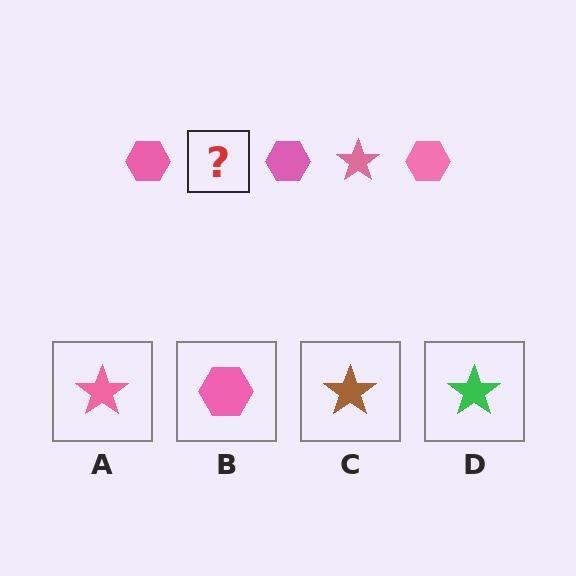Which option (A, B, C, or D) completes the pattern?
A.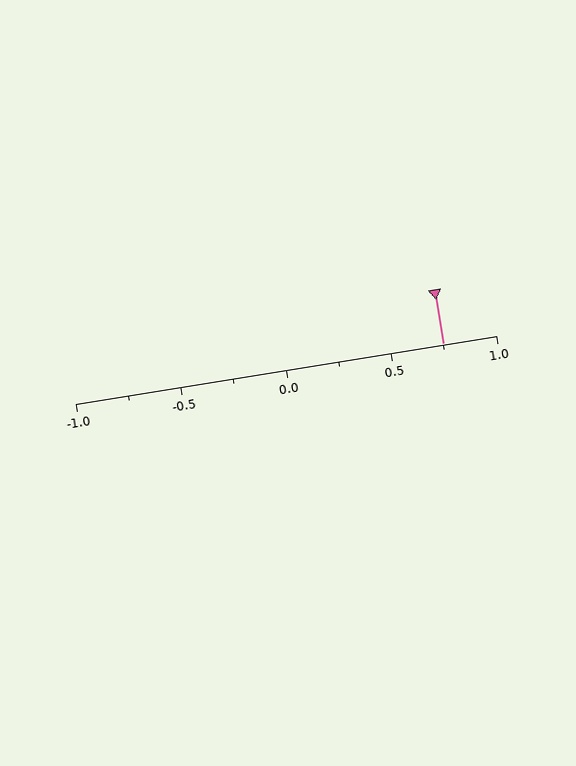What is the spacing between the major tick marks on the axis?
The major ticks are spaced 0.5 apart.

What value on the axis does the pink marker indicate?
The marker indicates approximately 0.75.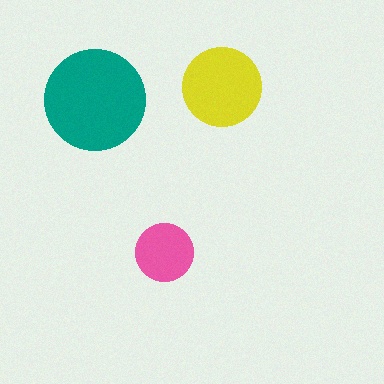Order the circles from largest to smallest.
the teal one, the yellow one, the pink one.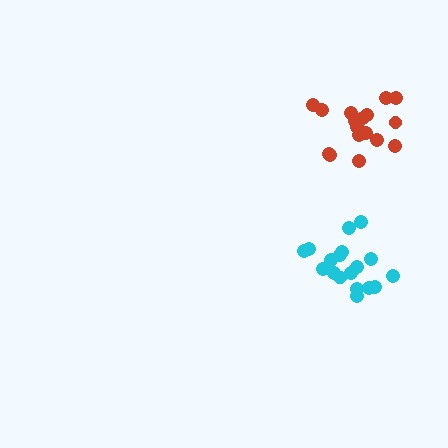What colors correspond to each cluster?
The clusters are colored: red, cyan.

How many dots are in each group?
Group 1: 17 dots, Group 2: 18 dots (35 total).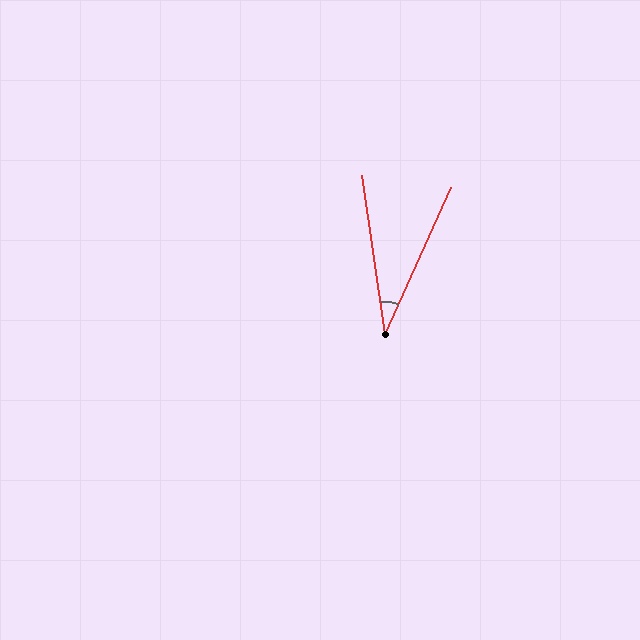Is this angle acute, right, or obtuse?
It is acute.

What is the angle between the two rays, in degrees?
Approximately 32 degrees.